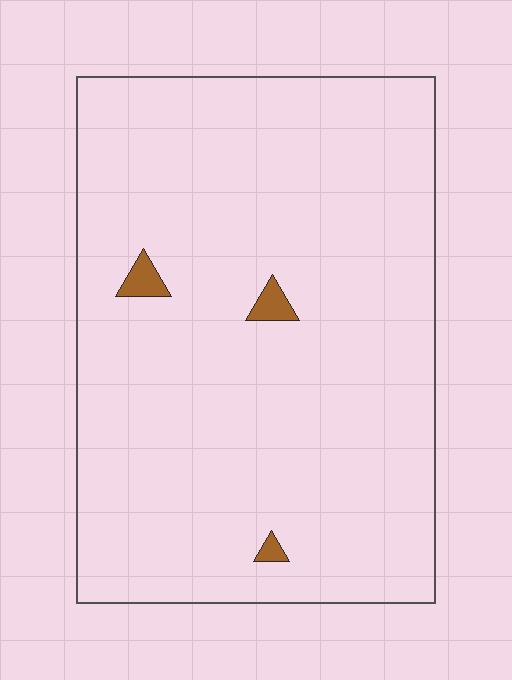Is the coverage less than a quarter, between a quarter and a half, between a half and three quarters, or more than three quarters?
Less than a quarter.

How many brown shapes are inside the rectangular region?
3.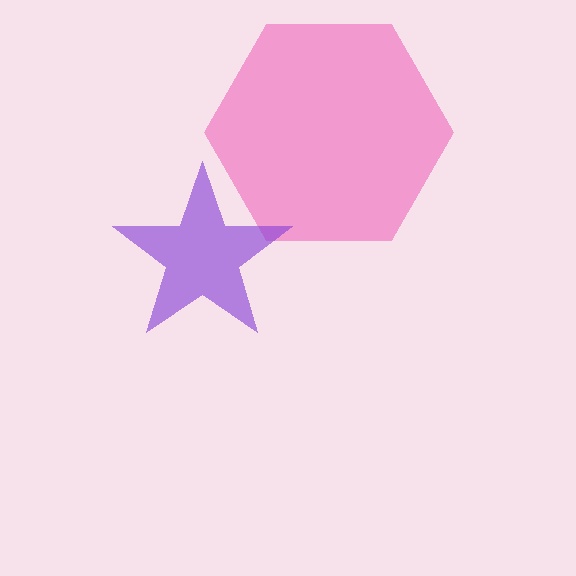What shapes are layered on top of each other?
The layered shapes are: a pink hexagon, a purple star.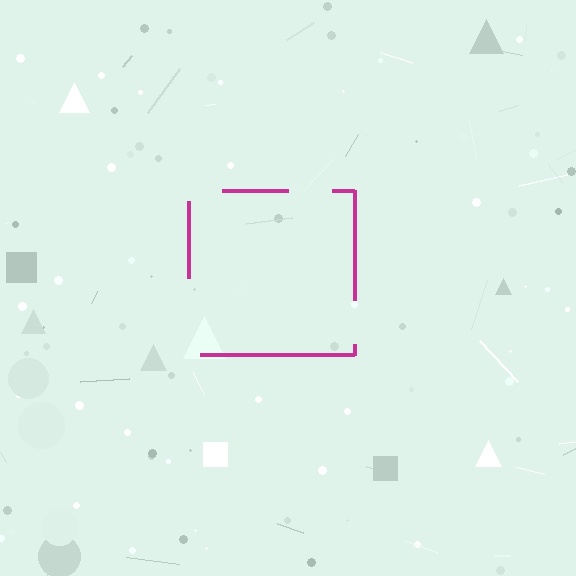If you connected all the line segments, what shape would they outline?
They would outline a square.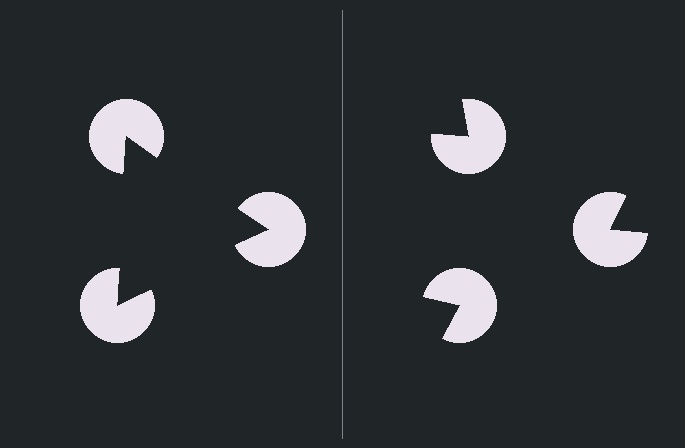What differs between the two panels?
The pac-man discs are positioned identically on both sides; only the wedge orientations differ. On the left they align to a triangle; on the right they are misaligned.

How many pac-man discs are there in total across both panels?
6 — 3 on each side.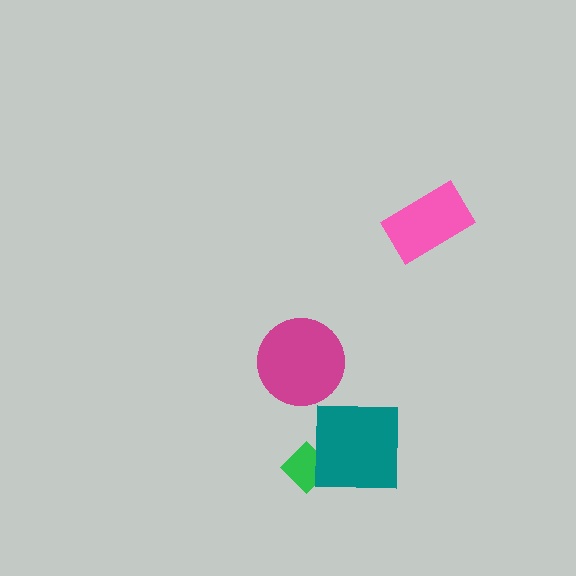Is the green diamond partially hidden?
Yes, it is partially covered by another shape.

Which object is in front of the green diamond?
The teal square is in front of the green diamond.